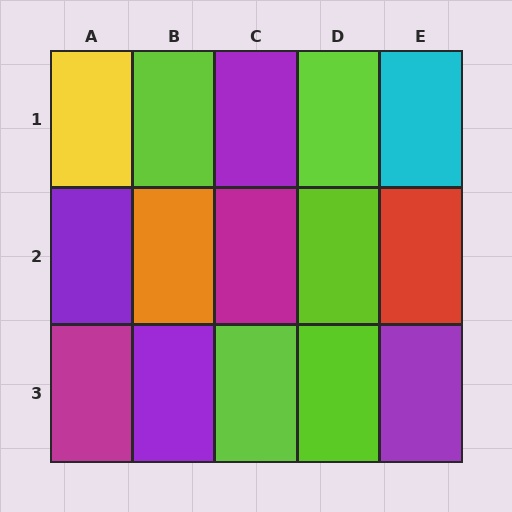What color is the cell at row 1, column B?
Lime.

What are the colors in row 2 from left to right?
Purple, orange, magenta, lime, red.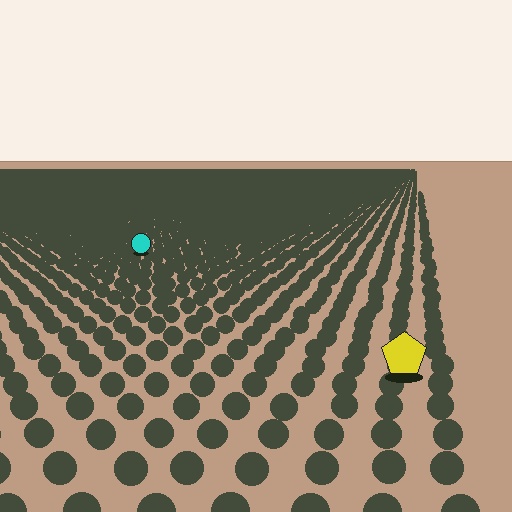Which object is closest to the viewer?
The yellow pentagon is closest. The texture marks near it are larger and more spread out.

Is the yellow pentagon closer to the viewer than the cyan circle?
Yes. The yellow pentagon is closer — you can tell from the texture gradient: the ground texture is coarser near it.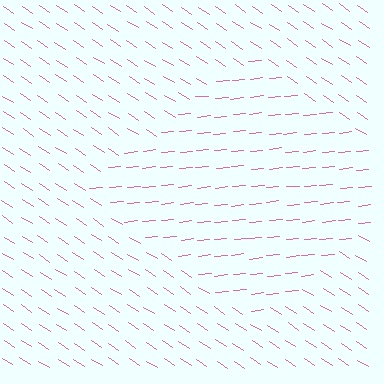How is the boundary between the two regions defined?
The boundary is defined purely by a change in line orientation (approximately 39 degrees difference). All lines are the same color and thickness.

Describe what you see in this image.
The image is filled with small pink line segments. A diamond region in the image has lines oriented differently from the surrounding lines, creating a visible texture boundary.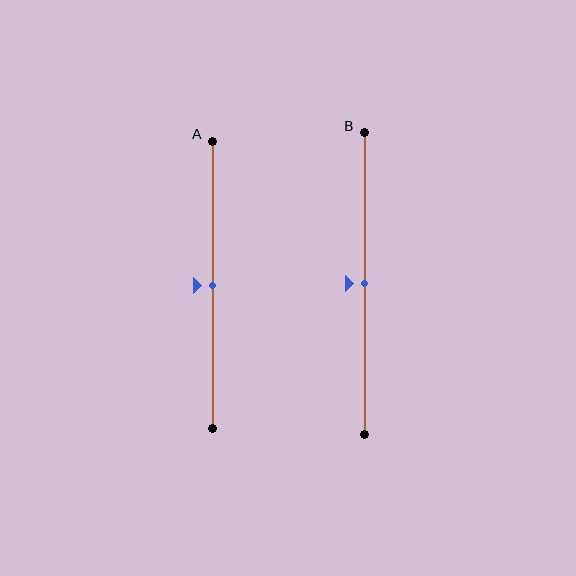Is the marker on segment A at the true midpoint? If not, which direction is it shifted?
Yes, the marker on segment A is at the true midpoint.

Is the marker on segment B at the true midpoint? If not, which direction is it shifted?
Yes, the marker on segment B is at the true midpoint.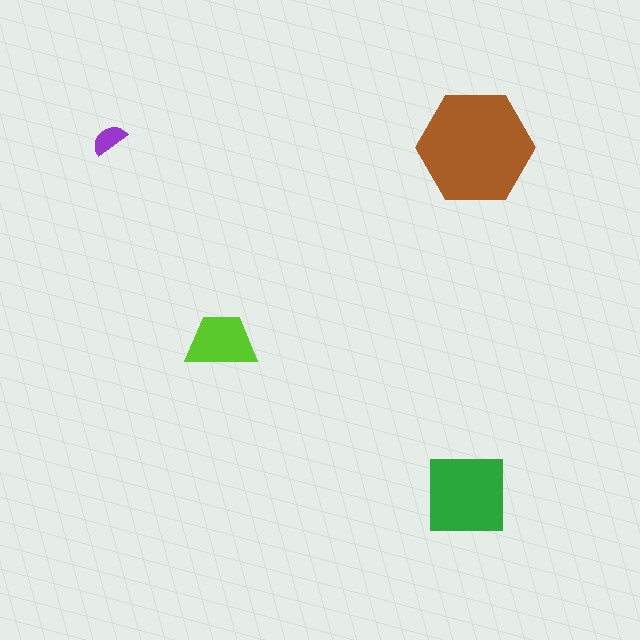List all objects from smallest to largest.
The purple semicircle, the lime trapezoid, the green square, the brown hexagon.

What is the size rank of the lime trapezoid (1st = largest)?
3rd.